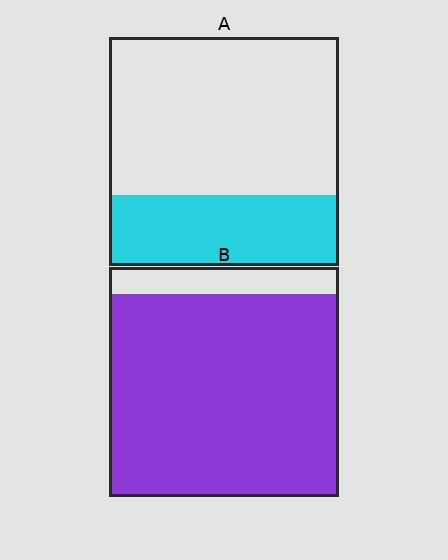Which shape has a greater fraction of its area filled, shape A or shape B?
Shape B.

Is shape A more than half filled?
No.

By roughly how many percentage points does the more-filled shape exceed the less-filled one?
By roughly 55 percentage points (B over A).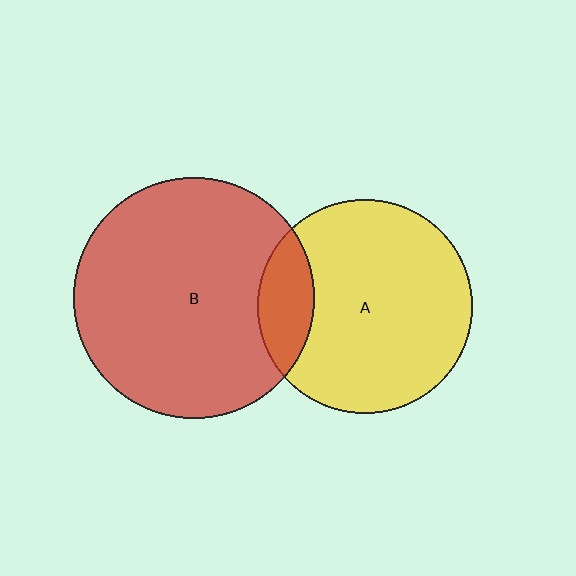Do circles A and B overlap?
Yes.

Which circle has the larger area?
Circle B (red).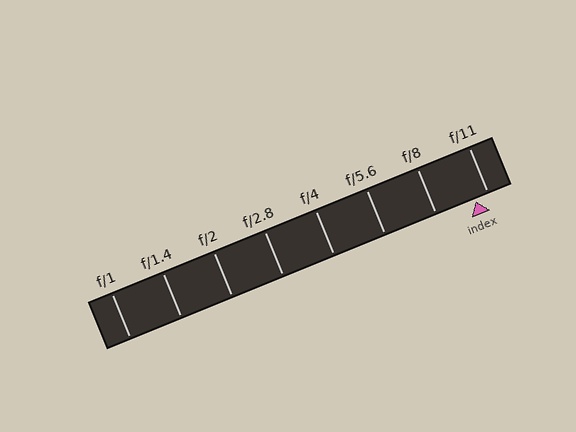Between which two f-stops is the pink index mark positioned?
The index mark is between f/8 and f/11.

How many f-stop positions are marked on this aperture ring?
There are 8 f-stop positions marked.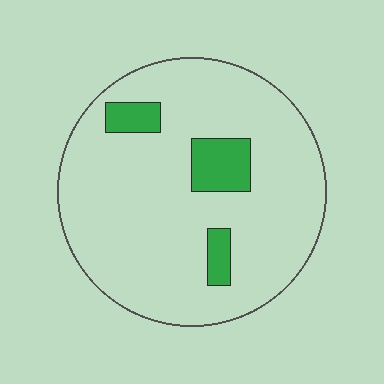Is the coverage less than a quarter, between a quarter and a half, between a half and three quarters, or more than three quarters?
Less than a quarter.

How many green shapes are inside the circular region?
3.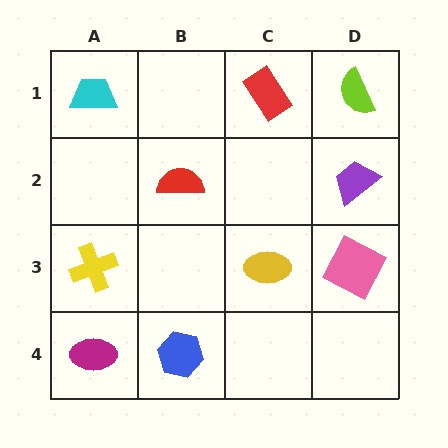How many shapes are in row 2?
2 shapes.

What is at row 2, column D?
A purple trapezoid.